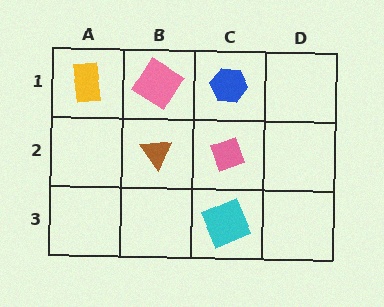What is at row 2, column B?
A brown triangle.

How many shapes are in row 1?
3 shapes.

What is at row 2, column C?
A pink diamond.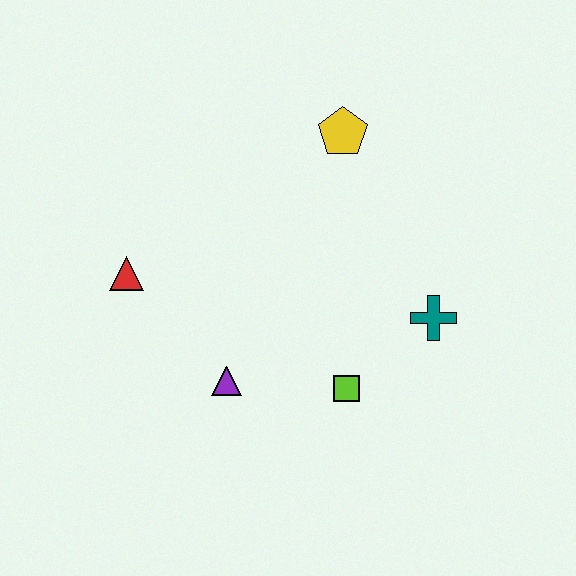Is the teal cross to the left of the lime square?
No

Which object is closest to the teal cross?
The lime square is closest to the teal cross.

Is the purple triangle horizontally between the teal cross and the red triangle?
Yes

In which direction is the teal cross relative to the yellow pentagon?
The teal cross is below the yellow pentagon.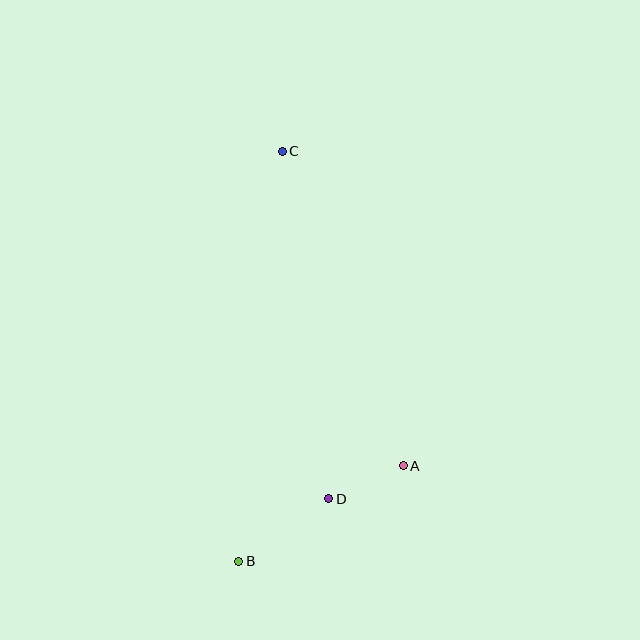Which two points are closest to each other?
Points A and D are closest to each other.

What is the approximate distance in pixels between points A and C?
The distance between A and C is approximately 337 pixels.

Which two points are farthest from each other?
Points B and C are farthest from each other.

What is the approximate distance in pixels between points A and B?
The distance between A and B is approximately 190 pixels.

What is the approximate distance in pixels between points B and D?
The distance between B and D is approximately 109 pixels.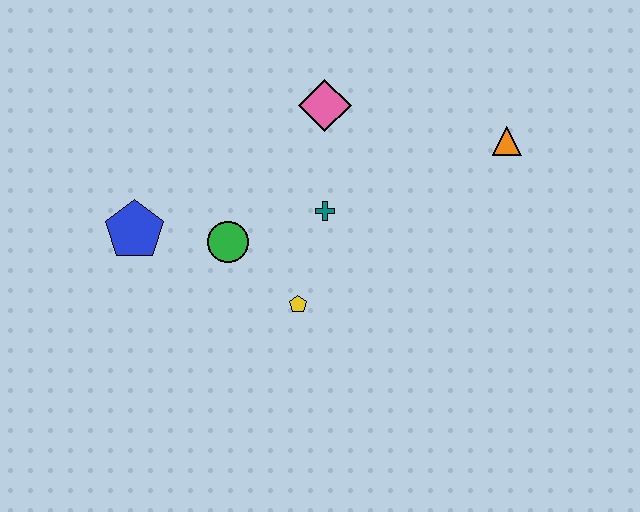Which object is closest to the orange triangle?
The pink diamond is closest to the orange triangle.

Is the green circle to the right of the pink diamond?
No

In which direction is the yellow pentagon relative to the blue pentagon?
The yellow pentagon is to the right of the blue pentagon.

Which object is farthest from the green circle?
The orange triangle is farthest from the green circle.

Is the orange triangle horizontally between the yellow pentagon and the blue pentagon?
No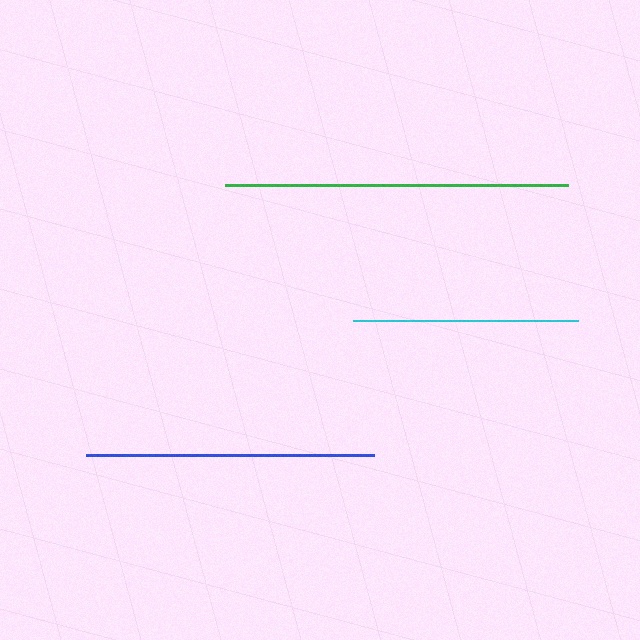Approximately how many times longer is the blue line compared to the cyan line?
The blue line is approximately 1.3 times the length of the cyan line.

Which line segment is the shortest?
The cyan line is the shortest at approximately 224 pixels.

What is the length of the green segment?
The green segment is approximately 343 pixels long.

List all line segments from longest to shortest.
From longest to shortest: green, blue, cyan.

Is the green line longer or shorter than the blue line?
The green line is longer than the blue line.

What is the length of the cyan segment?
The cyan segment is approximately 224 pixels long.